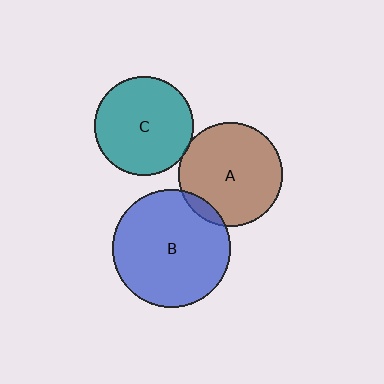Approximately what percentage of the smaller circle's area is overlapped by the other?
Approximately 10%.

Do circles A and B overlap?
Yes.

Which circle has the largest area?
Circle B (blue).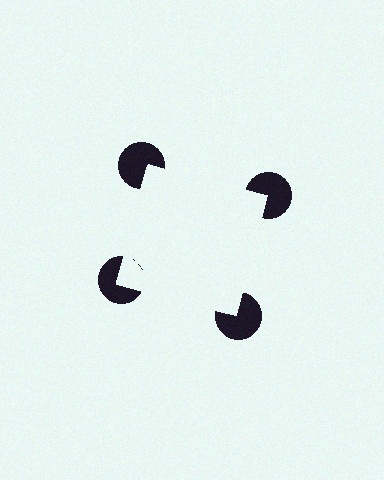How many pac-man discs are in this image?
There are 4 — one at each vertex of the illusory square.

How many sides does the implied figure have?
4 sides.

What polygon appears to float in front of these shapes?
An illusory square — its edges are inferred from the aligned wedge cuts in the pac-man discs, not physically drawn.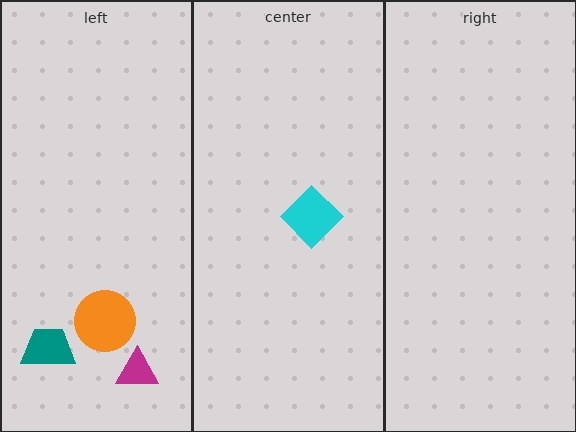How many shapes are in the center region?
1.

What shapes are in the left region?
The orange circle, the magenta triangle, the teal trapezoid.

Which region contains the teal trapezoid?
The left region.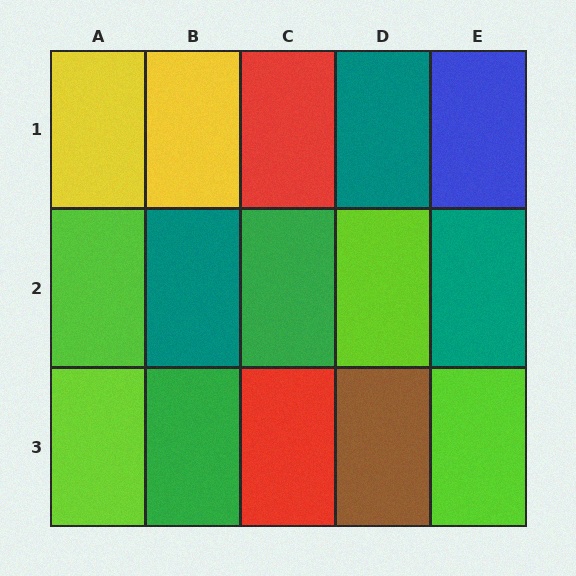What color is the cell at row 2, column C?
Green.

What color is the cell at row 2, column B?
Teal.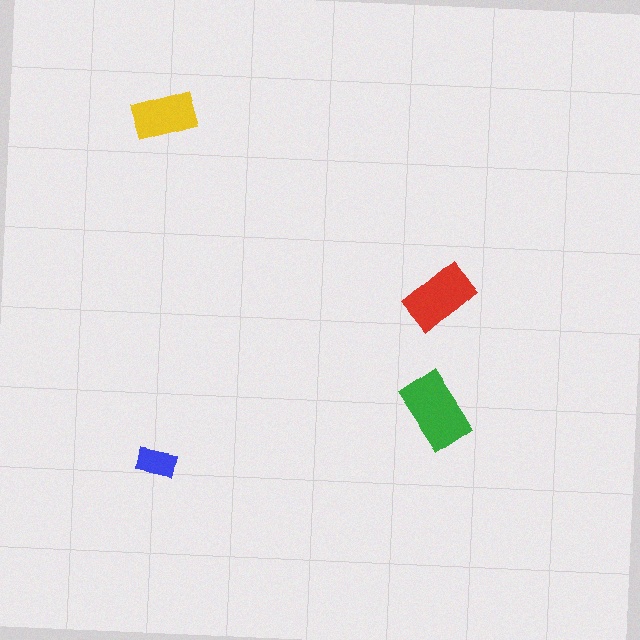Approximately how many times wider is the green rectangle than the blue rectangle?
About 2 times wider.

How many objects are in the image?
There are 4 objects in the image.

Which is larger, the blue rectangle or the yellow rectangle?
The yellow one.